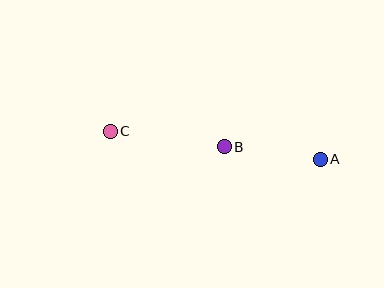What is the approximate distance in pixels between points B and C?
The distance between B and C is approximately 115 pixels.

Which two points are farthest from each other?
Points A and C are farthest from each other.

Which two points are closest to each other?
Points A and B are closest to each other.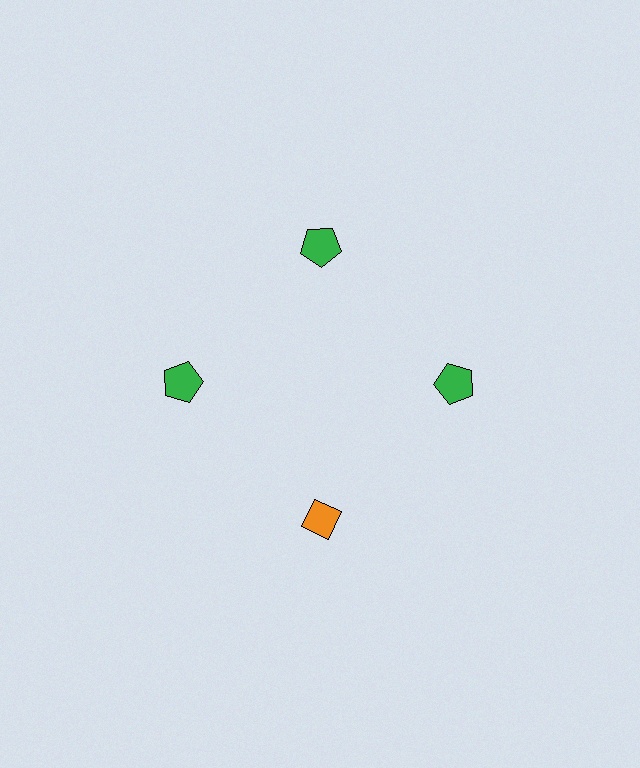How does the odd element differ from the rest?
It differs in both color (orange instead of green) and shape (diamond instead of pentagon).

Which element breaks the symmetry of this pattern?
The orange diamond at roughly the 6 o'clock position breaks the symmetry. All other shapes are green pentagons.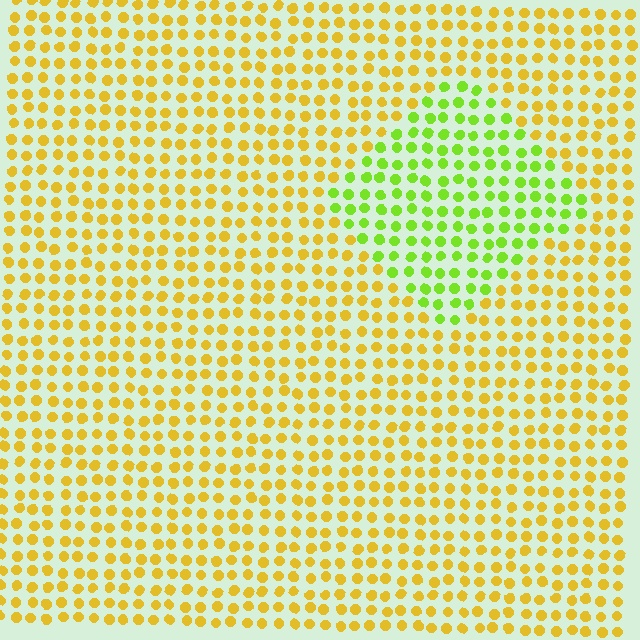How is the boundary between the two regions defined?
The boundary is defined purely by a slight shift in hue (about 47 degrees). Spacing, size, and orientation are identical on both sides.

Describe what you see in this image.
The image is filled with small yellow elements in a uniform arrangement. A diamond-shaped region is visible where the elements are tinted to a slightly different hue, forming a subtle color boundary.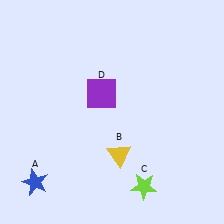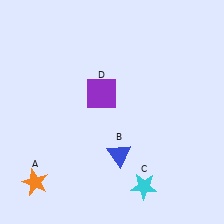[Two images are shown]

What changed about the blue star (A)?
In Image 1, A is blue. In Image 2, it changed to orange.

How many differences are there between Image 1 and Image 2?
There are 3 differences between the two images.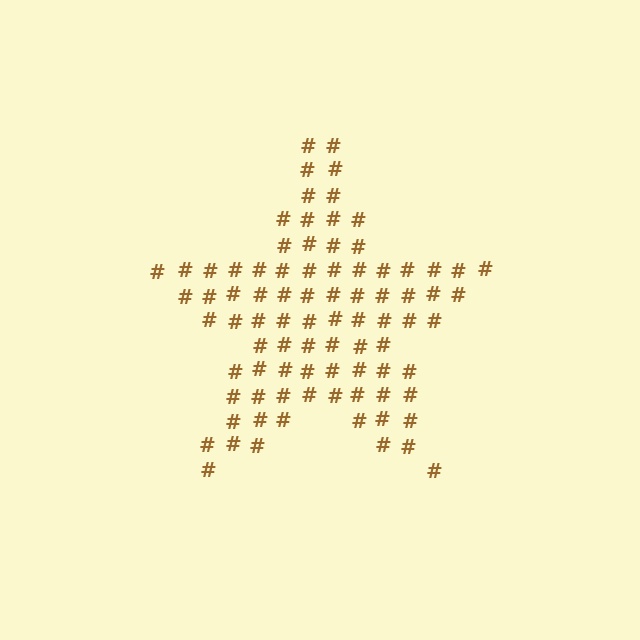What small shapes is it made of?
It is made of small hash symbols.